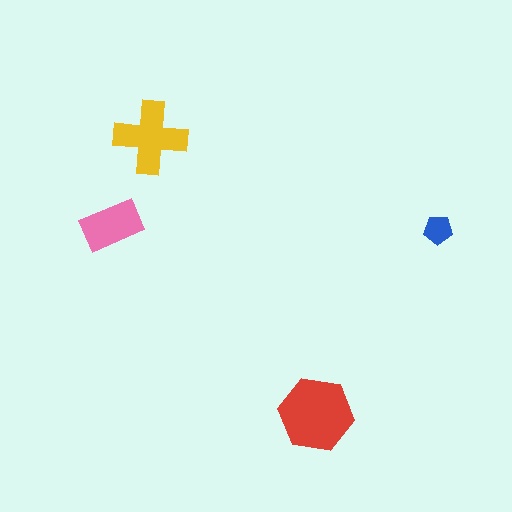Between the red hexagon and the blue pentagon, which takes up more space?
The red hexagon.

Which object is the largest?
The red hexagon.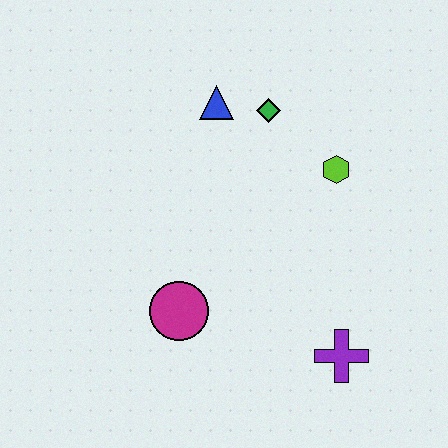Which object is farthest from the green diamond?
The purple cross is farthest from the green diamond.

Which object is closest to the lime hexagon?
The green diamond is closest to the lime hexagon.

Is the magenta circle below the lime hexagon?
Yes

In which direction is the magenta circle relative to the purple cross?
The magenta circle is to the left of the purple cross.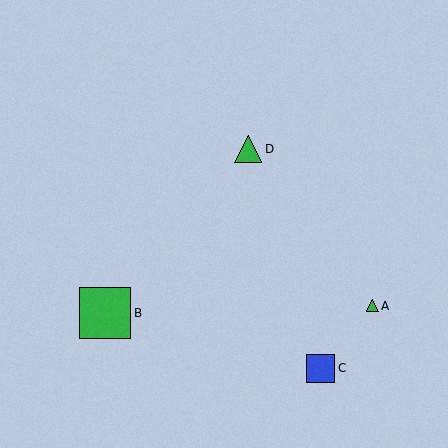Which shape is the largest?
The green square (labeled B) is the largest.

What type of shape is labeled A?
Shape A is a green triangle.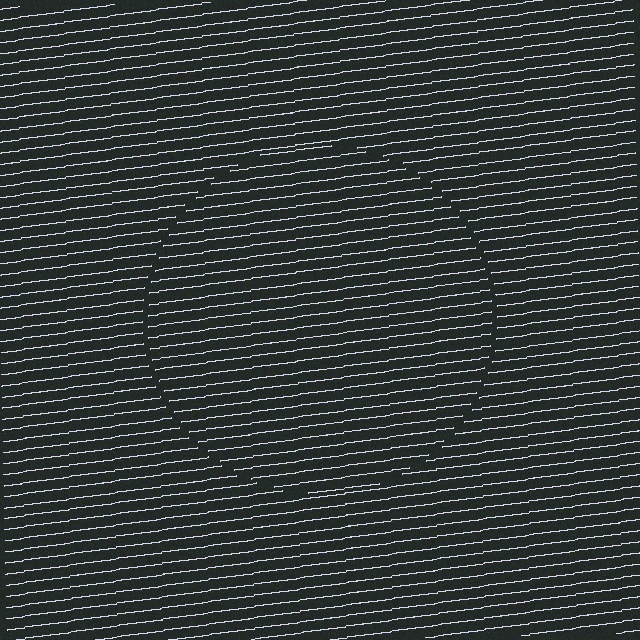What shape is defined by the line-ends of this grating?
An illusory circle. The interior of the shape contains the same grating, shifted by half a period — the contour is defined by the phase discontinuity where line-ends from the inner and outer gratings abut.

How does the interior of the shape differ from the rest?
The interior of the shape contains the same grating, shifted by half a period — the contour is defined by the phase discontinuity where line-ends from the inner and outer gratings abut.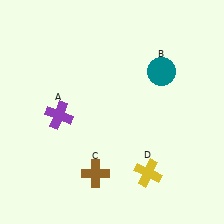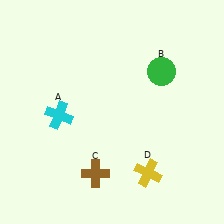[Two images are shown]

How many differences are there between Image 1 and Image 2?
There are 2 differences between the two images.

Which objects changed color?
A changed from purple to cyan. B changed from teal to green.